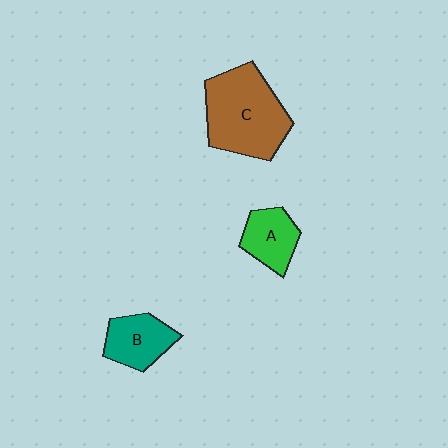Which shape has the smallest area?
Shape A (green).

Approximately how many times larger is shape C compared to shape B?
Approximately 2.0 times.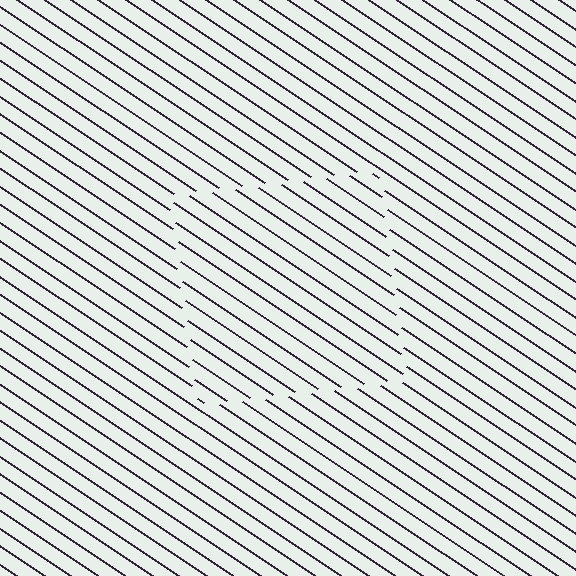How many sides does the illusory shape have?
4 sides — the line-ends trace a square.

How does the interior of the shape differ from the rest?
The interior of the shape contains the same grating, shifted by half a period — the contour is defined by the phase discontinuity where line-ends from the inner and outer gratings abut.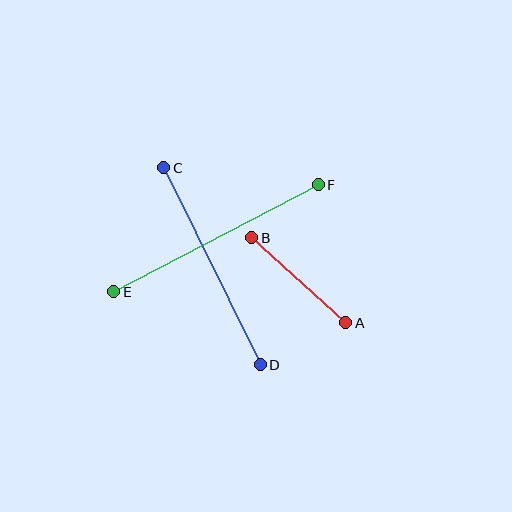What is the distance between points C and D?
The distance is approximately 219 pixels.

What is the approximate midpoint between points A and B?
The midpoint is at approximately (299, 280) pixels.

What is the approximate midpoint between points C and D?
The midpoint is at approximately (212, 266) pixels.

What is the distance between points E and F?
The distance is approximately 231 pixels.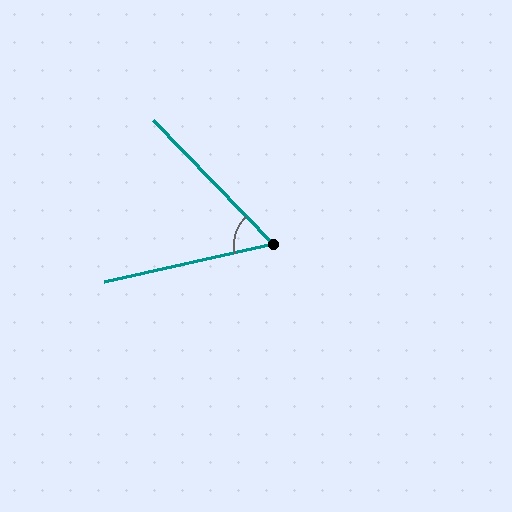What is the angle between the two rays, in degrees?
Approximately 59 degrees.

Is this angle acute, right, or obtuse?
It is acute.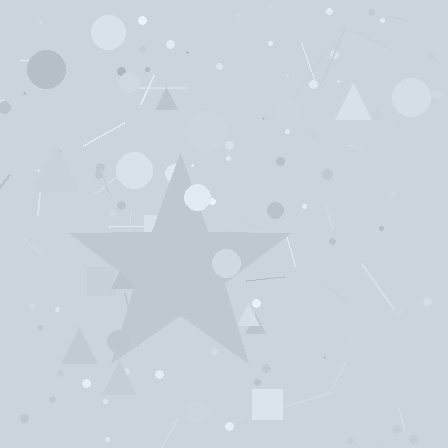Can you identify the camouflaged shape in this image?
The camouflaged shape is a star.